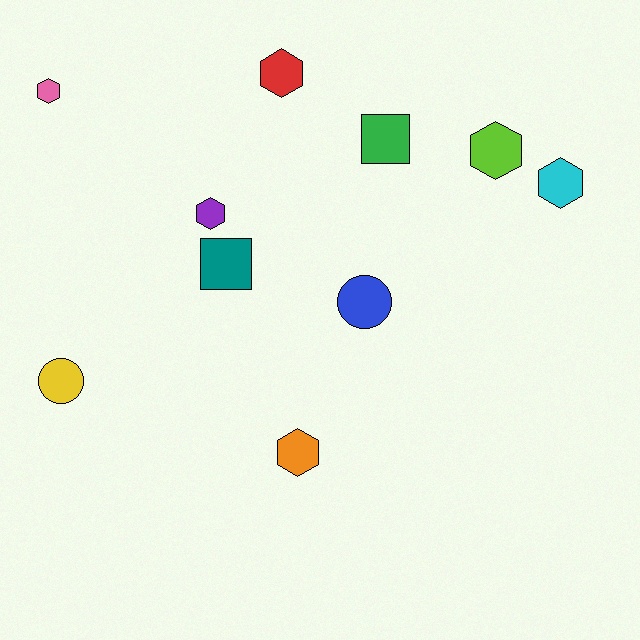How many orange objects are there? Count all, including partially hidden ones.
There is 1 orange object.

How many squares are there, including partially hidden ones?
There are 2 squares.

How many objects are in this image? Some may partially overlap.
There are 10 objects.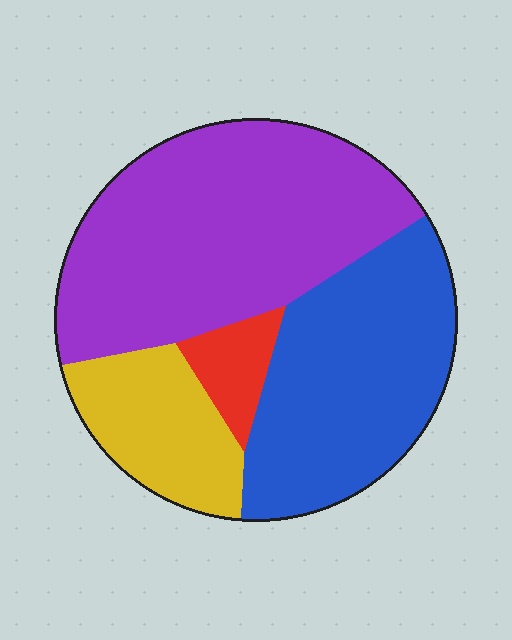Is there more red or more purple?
Purple.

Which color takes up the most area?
Purple, at roughly 45%.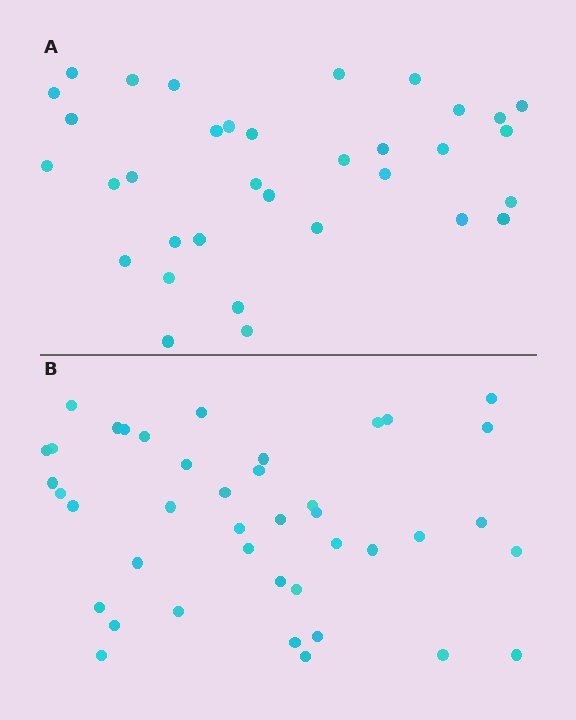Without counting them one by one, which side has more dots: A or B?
Region B (the bottom region) has more dots.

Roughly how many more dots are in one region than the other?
Region B has roughly 8 or so more dots than region A.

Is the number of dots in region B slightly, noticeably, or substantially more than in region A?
Region B has only slightly more — the two regions are fairly close. The ratio is roughly 1.2 to 1.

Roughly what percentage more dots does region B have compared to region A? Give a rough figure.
About 20% more.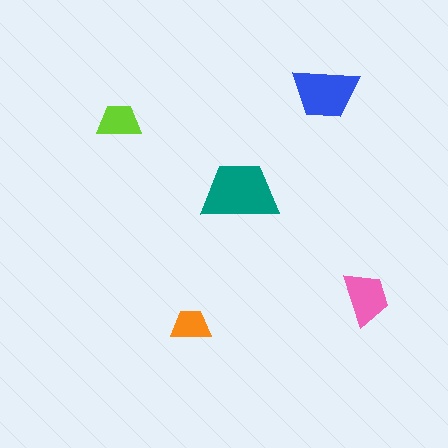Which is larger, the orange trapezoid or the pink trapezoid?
The pink one.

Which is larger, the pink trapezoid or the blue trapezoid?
The blue one.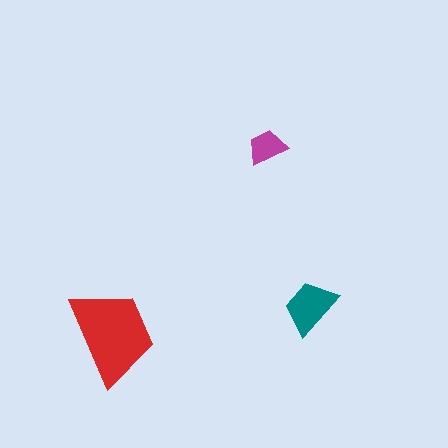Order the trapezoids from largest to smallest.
the red one, the teal one, the magenta one.